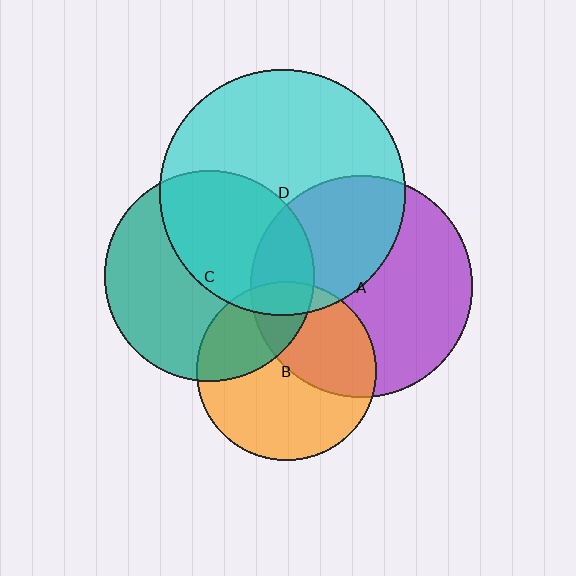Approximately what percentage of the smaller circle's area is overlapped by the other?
Approximately 30%.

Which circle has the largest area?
Circle D (cyan).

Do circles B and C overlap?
Yes.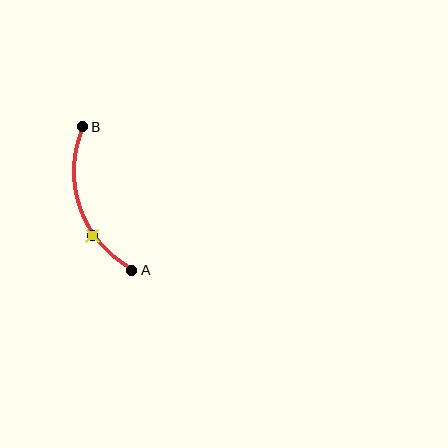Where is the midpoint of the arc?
The arc midpoint is the point on the curve farthest from the straight line joining A and B. It sits to the left of that line.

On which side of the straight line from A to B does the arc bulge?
The arc bulges to the left of the straight line connecting A and B.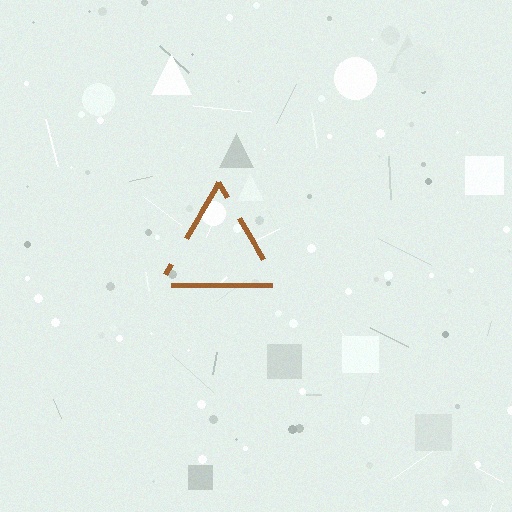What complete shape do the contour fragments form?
The contour fragments form a triangle.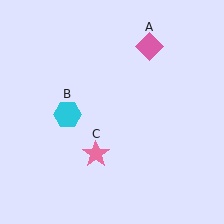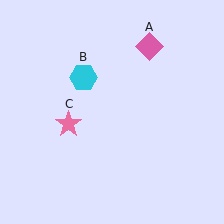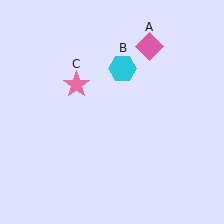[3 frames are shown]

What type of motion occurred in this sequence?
The cyan hexagon (object B), pink star (object C) rotated clockwise around the center of the scene.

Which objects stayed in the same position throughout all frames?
Pink diamond (object A) remained stationary.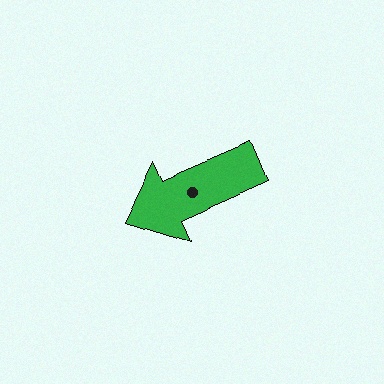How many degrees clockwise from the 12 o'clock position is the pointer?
Approximately 247 degrees.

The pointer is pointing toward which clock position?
Roughly 8 o'clock.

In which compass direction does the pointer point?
Southwest.